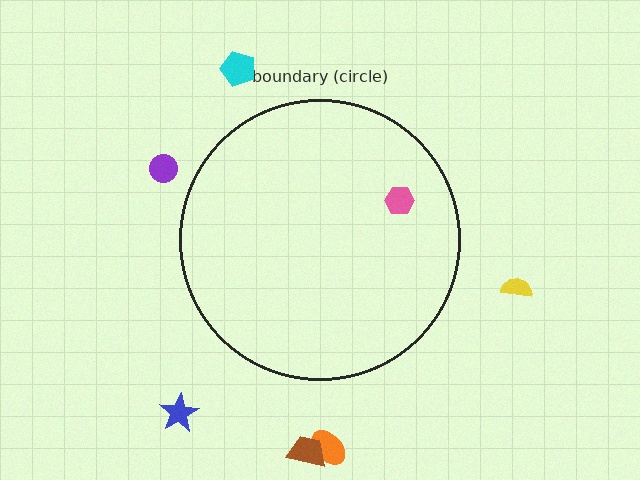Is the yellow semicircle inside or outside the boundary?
Outside.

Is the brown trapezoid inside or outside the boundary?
Outside.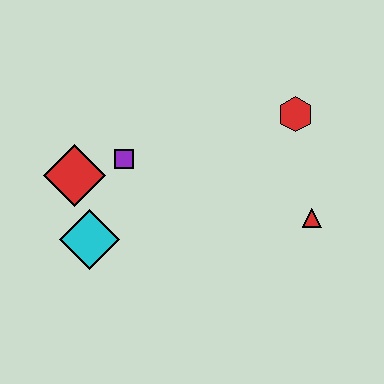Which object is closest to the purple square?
The red diamond is closest to the purple square.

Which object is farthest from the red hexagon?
The cyan diamond is farthest from the red hexagon.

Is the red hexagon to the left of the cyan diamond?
No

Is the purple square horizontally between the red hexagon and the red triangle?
No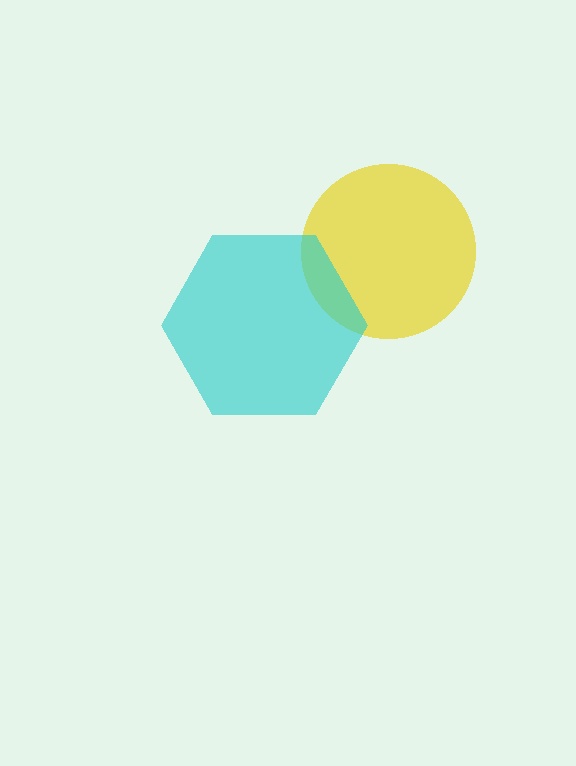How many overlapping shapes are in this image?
There are 2 overlapping shapes in the image.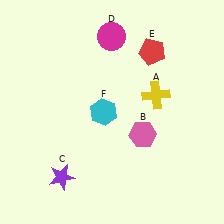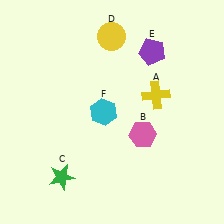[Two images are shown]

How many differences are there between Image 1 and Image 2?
There are 3 differences between the two images.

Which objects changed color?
C changed from purple to green. D changed from magenta to yellow. E changed from red to purple.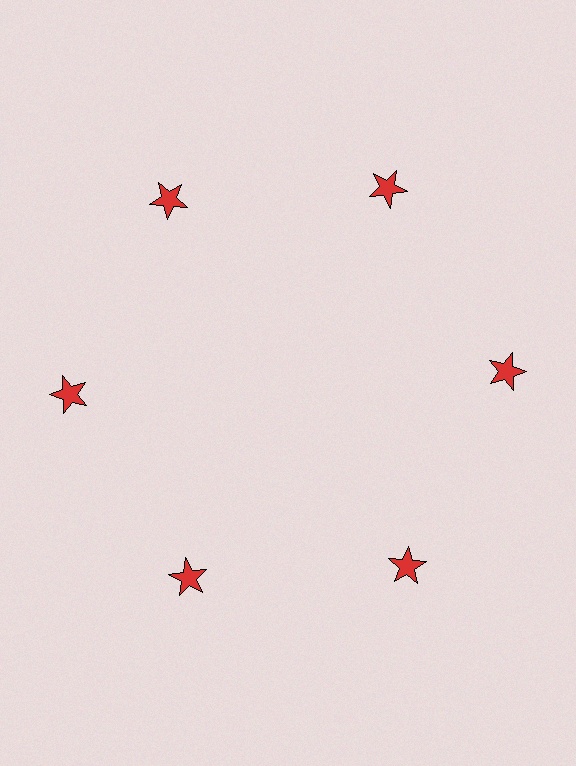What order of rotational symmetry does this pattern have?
This pattern has 6-fold rotational symmetry.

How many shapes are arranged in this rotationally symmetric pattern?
There are 6 shapes, arranged in 6 groups of 1.